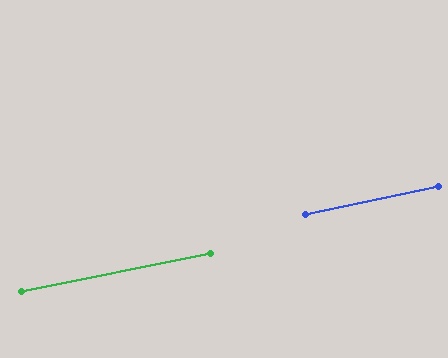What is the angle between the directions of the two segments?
Approximately 0 degrees.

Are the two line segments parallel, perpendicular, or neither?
Parallel — their directions differ by only 0.3°.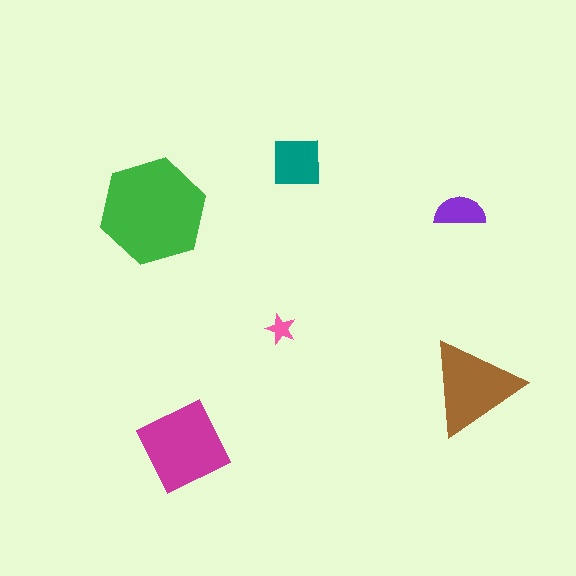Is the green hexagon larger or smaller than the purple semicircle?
Larger.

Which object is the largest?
The green hexagon.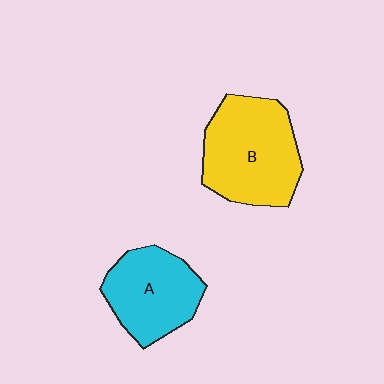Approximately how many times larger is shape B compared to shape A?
Approximately 1.3 times.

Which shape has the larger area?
Shape B (yellow).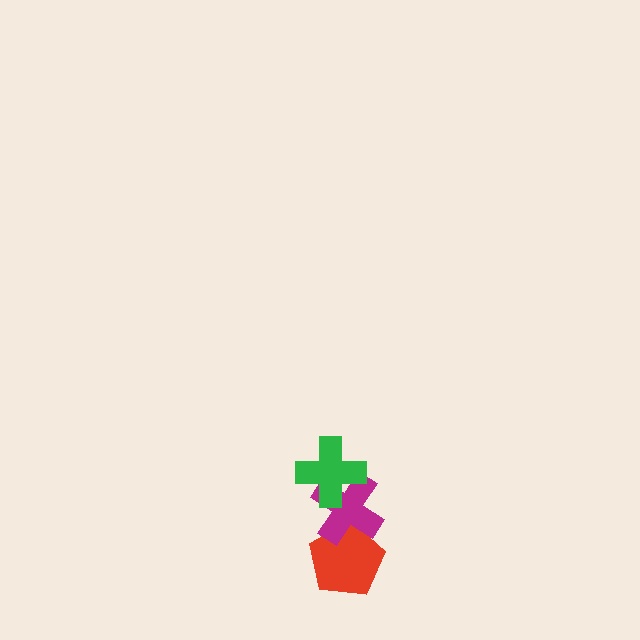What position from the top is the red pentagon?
The red pentagon is 3rd from the top.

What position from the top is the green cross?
The green cross is 1st from the top.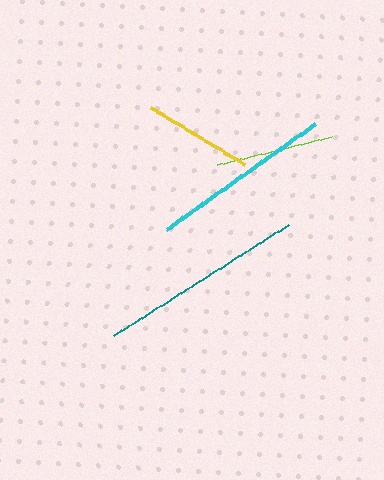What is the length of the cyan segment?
The cyan segment is approximately 182 pixels long.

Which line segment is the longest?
The teal line is the longest at approximately 207 pixels.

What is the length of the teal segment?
The teal segment is approximately 207 pixels long.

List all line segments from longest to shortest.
From longest to shortest: teal, cyan, lime, yellow.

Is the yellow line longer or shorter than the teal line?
The teal line is longer than the yellow line.